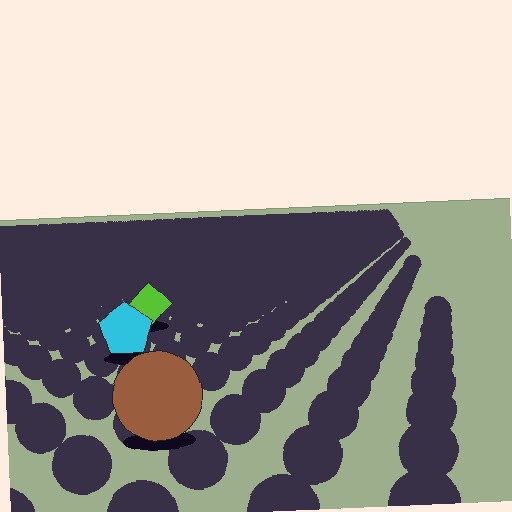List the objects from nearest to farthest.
From nearest to farthest: the brown circle, the cyan pentagon, the lime diamond.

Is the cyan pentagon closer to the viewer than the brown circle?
No. The brown circle is closer — you can tell from the texture gradient: the ground texture is coarser near it.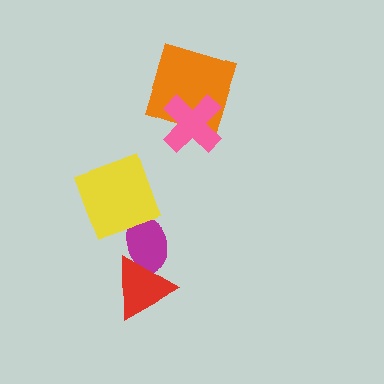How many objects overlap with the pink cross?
1 object overlaps with the pink cross.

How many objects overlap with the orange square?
1 object overlaps with the orange square.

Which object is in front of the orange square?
The pink cross is in front of the orange square.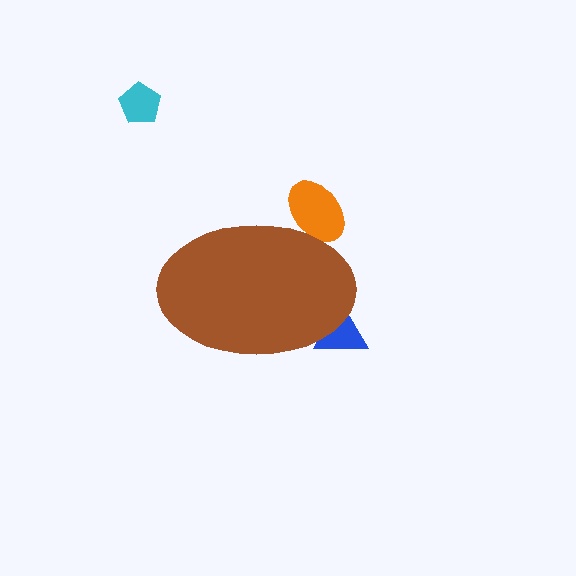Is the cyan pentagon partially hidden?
No, the cyan pentagon is fully visible.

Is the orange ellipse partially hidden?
Yes, the orange ellipse is partially hidden behind the brown ellipse.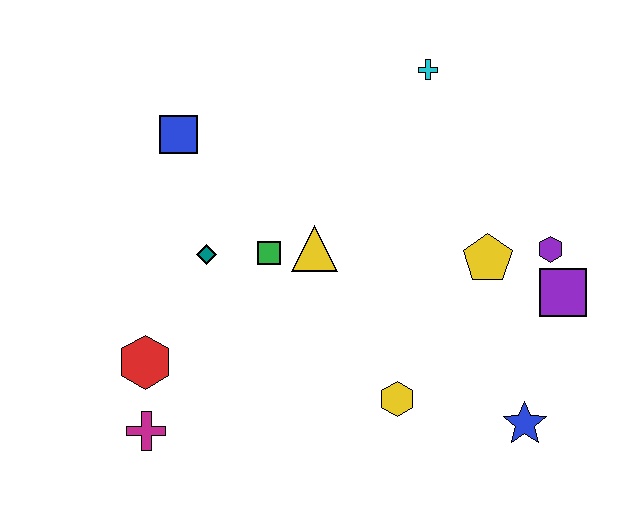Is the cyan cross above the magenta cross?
Yes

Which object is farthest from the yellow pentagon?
The magenta cross is farthest from the yellow pentagon.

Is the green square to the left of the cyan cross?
Yes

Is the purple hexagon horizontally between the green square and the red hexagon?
No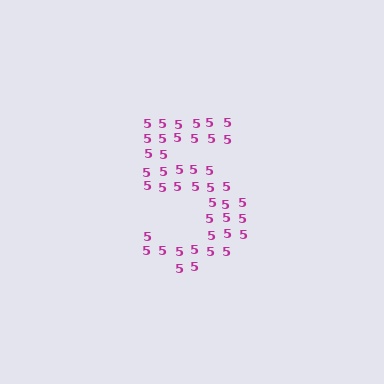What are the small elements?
The small elements are digit 5's.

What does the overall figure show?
The overall figure shows the digit 5.